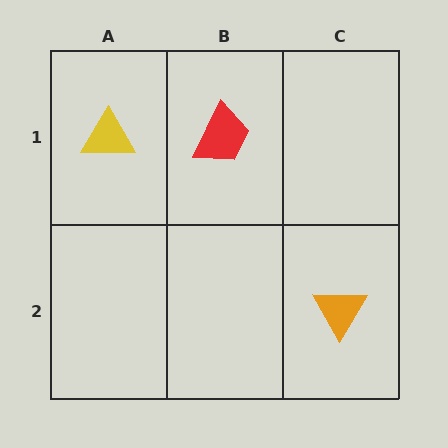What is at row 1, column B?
A red trapezoid.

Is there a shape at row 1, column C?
No, that cell is empty.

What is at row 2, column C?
An orange triangle.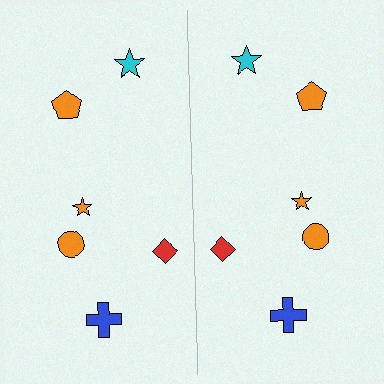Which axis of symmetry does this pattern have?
The pattern has a vertical axis of symmetry running through the center of the image.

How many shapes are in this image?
There are 12 shapes in this image.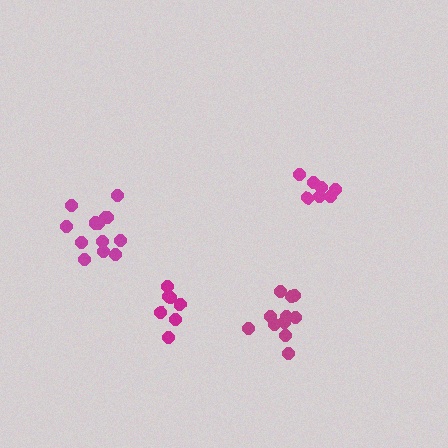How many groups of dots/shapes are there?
There are 4 groups.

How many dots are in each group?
Group 1: 13 dots, Group 2: 11 dots, Group 3: 7 dots, Group 4: 7 dots (38 total).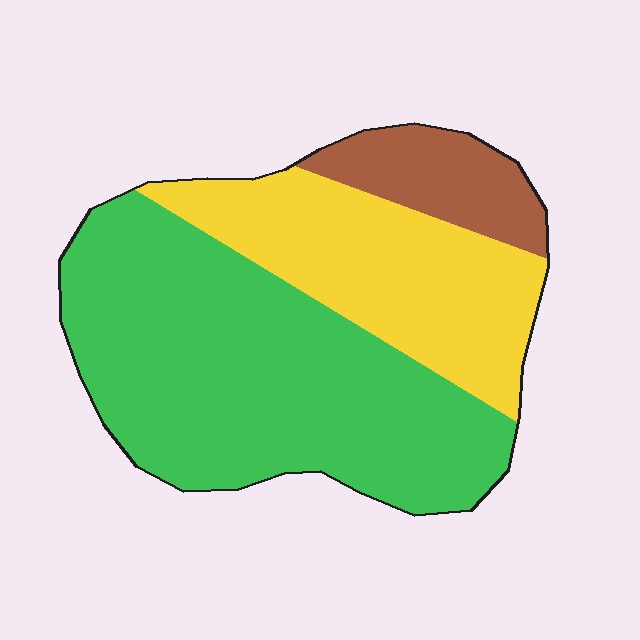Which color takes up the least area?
Brown, at roughly 10%.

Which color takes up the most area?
Green, at roughly 60%.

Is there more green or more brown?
Green.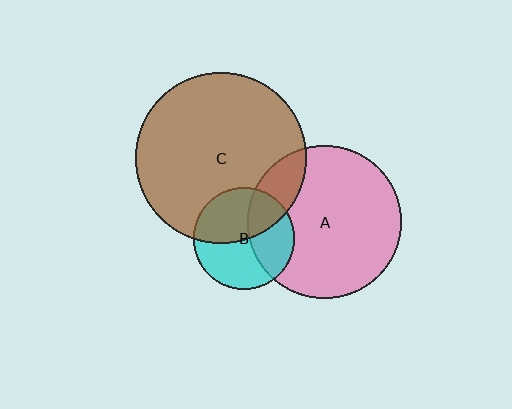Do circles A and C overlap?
Yes.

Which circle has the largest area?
Circle C (brown).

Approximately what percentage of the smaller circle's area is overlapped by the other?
Approximately 15%.